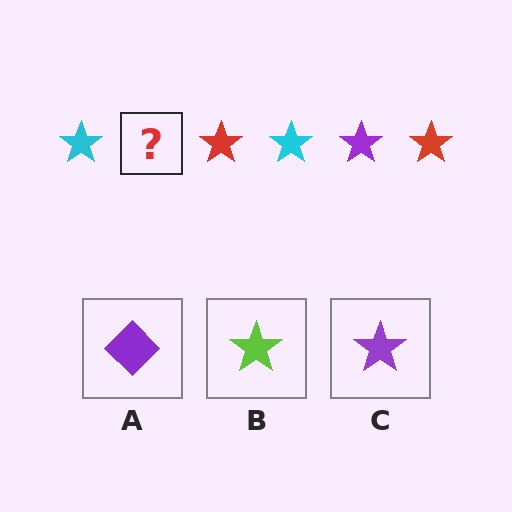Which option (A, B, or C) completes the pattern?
C.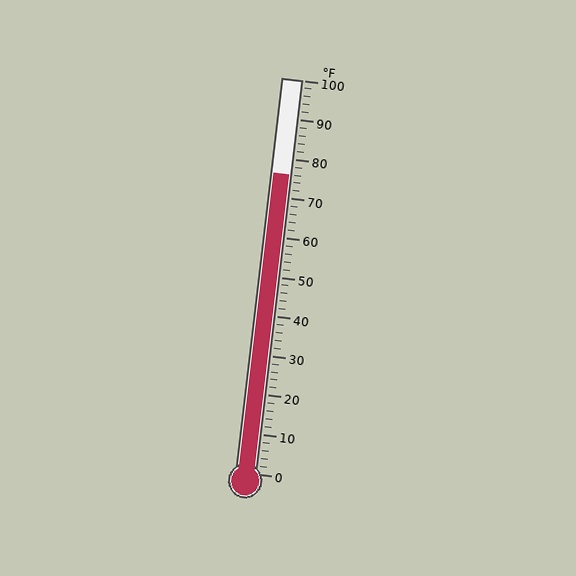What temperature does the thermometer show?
The thermometer shows approximately 76°F.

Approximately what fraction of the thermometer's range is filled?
The thermometer is filled to approximately 75% of its range.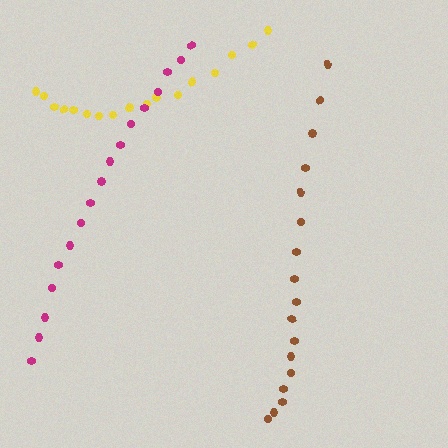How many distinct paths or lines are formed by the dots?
There are 3 distinct paths.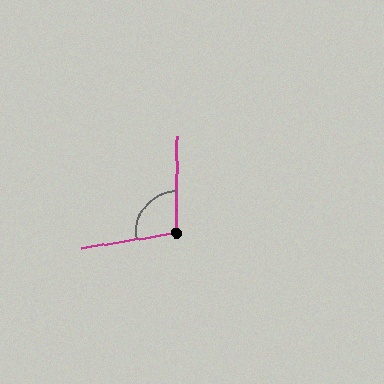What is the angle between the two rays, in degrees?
Approximately 100 degrees.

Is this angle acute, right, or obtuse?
It is obtuse.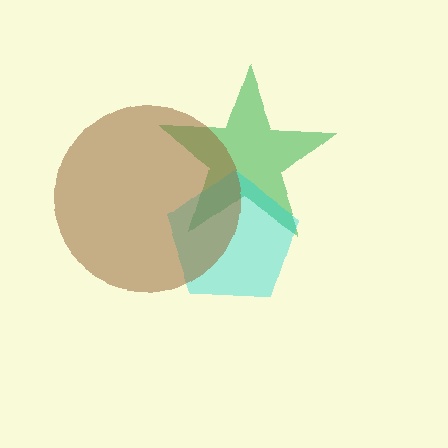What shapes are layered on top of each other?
The layered shapes are: a green star, a cyan pentagon, a brown circle.